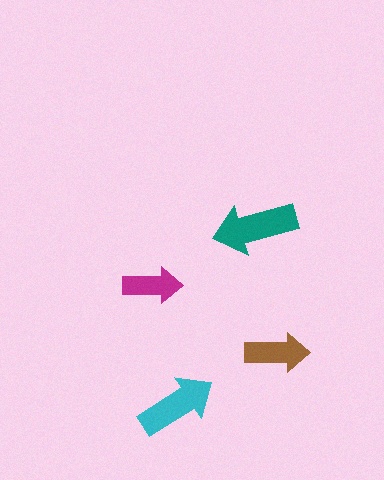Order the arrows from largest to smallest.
the teal one, the cyan one, the brown one, the magenta one.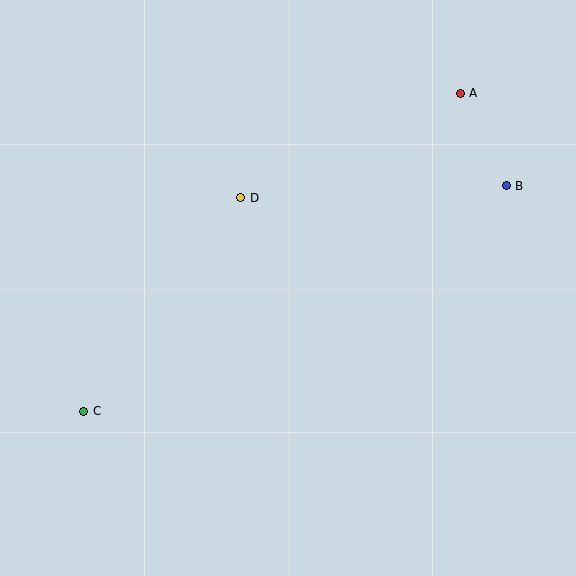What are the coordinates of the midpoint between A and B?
The midpoint between A and B is at (483, 140).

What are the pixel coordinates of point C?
Point C is at (84, 411).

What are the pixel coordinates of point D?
Point D is at (241, 198).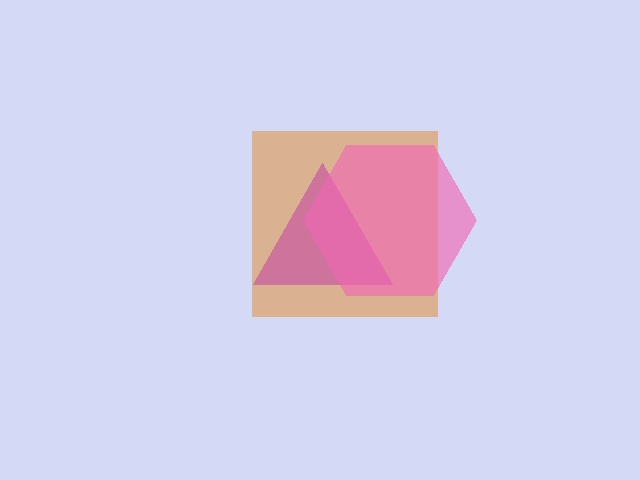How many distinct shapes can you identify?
There are 3 distinct shapes: an orange square, a magenta triangle, a pink hexagon.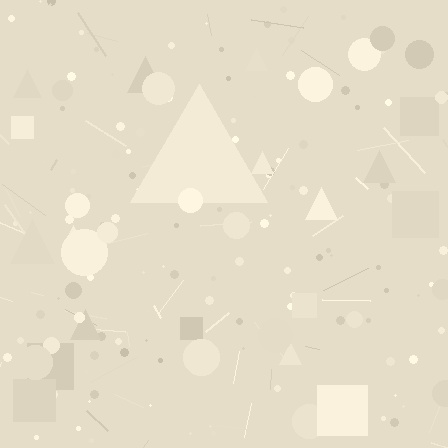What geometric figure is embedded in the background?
A triangle is embedded in the background.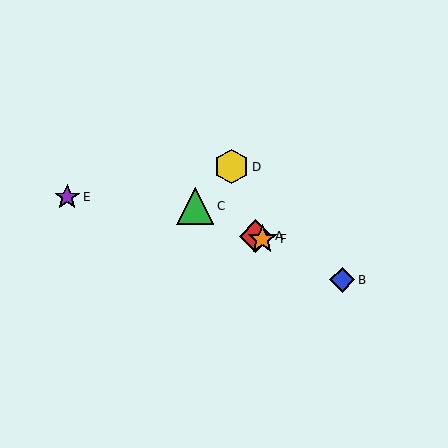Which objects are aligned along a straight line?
Objects A, B, C, F are aligned along a straight line.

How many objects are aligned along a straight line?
4 objects (A, B, C, F) are aligned along a straight line.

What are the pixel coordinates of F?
Object F is at (262, 239).